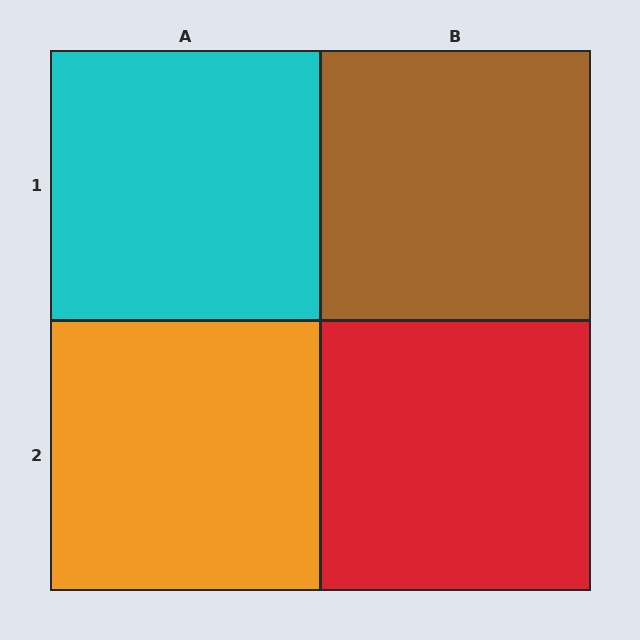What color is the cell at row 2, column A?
Orange.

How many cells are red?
1 cell is red.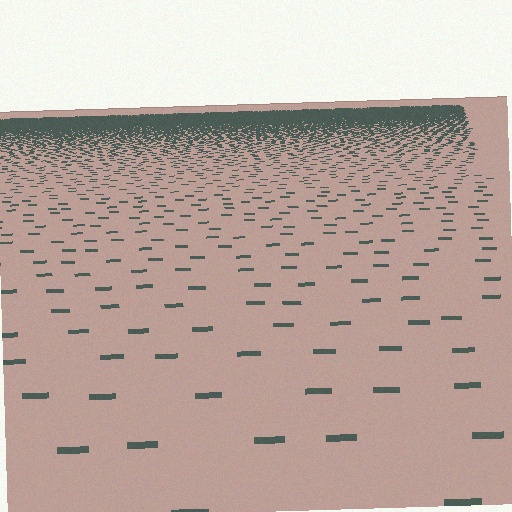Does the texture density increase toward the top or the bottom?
Density increases toward the top.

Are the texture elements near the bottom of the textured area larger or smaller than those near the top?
Larger. Near the bottom, elements are closer to the viewer and appear at a bigger on-screen size.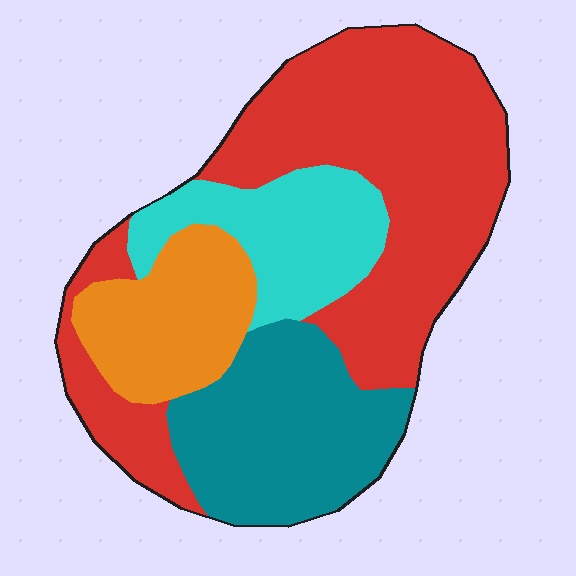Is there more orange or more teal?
Teal.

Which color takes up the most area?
Red, at roughly 45%.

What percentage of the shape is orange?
Orange covers 15% of the shape.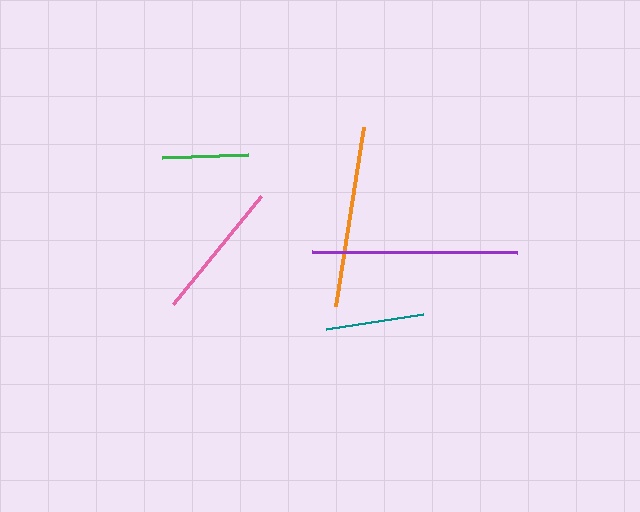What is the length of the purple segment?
The purple segment is approximately 205 pixels long.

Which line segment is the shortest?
The green line is the shortest at approximately 86 pixels.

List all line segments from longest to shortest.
From longest to shortest: purple, orange, pink, teal, green.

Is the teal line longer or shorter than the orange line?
The orange line is longer than the teal line.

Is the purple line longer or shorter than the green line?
The purple line is longer than the green line.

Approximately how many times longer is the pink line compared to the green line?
The pink line is approximately 1.6 times the length of the green line.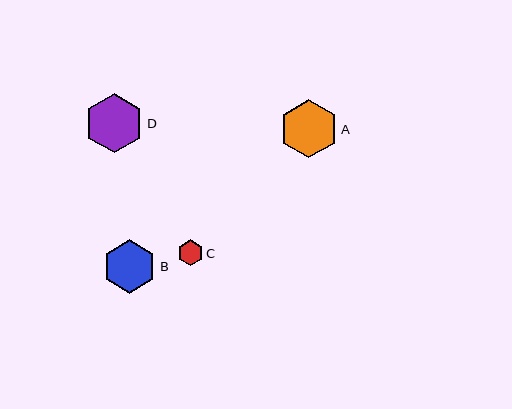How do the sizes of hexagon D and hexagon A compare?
Hexagon D and hexagon A are approximately the same size.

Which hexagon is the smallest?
Hexagon C is the smallest with a size of approximately 25 pixels.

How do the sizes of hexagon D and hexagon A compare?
Hexagon D and hexagon A are approximately the same size.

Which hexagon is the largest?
Hexagon D is the largest with a size of approximately 59 pixels.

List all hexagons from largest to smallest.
From largest to smallest: D, A, B, C.